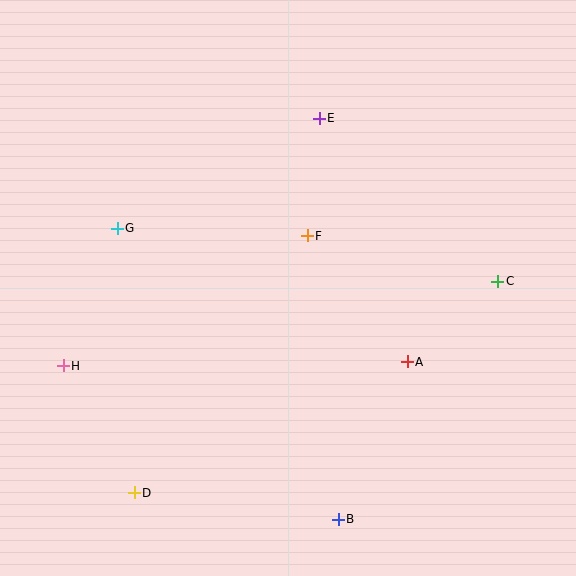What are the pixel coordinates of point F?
Point F is at (307, 236).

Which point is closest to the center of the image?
Point F at (307, 236) is closest to the center.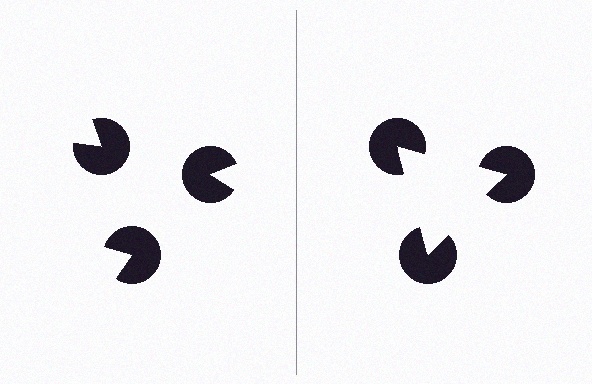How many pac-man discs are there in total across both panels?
6 — 3 on each side.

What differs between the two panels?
The pac-man discs are positioned identically on both sides; only the wedge orientations differ. On the right they align to a triangle; on the left they are misaligned.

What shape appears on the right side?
An illusory triangle.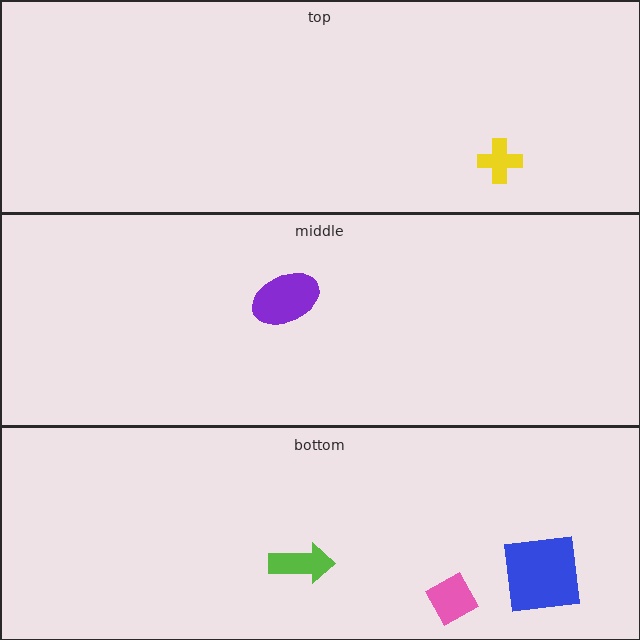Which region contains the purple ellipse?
The middle region.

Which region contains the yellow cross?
The top region.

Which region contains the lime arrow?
The bottom region.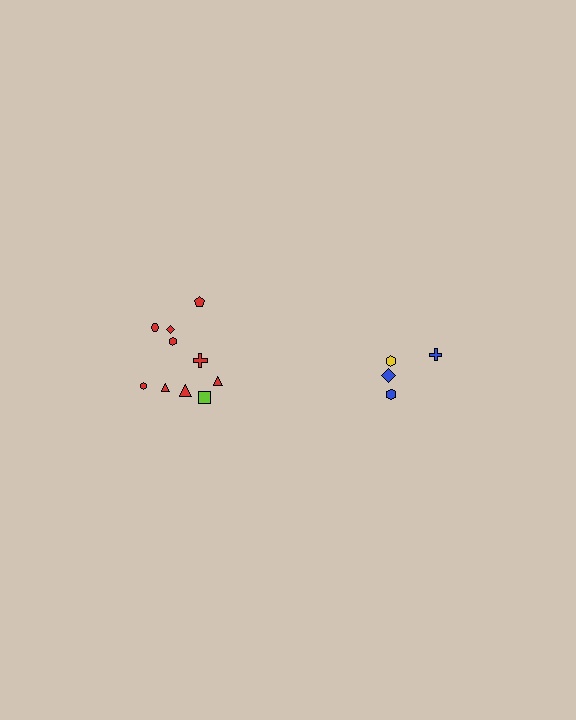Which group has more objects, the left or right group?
The left group.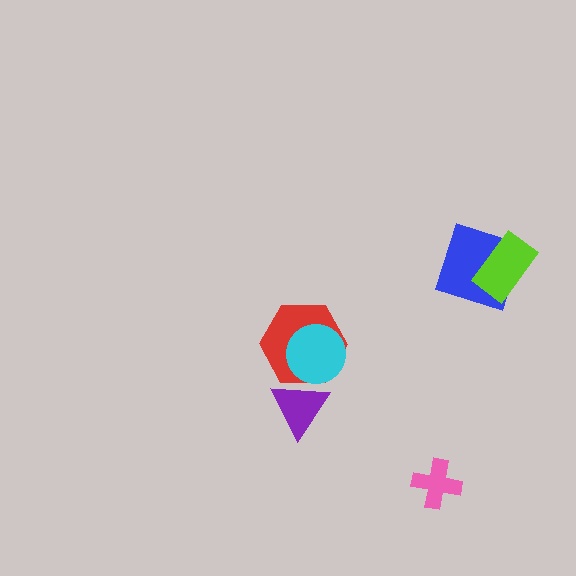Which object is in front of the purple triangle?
The cyan circle is in front of the purple triangle.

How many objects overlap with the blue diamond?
1 object overlaps with the blue diamond.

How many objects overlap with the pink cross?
0 objects overlap with the pink cross.